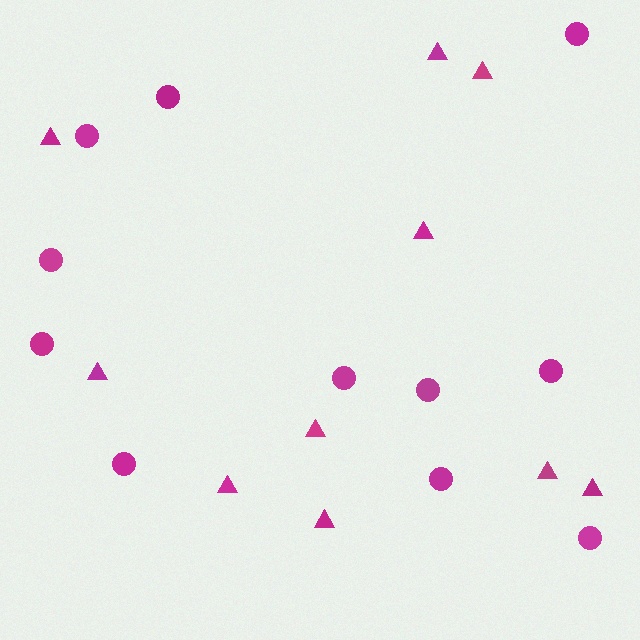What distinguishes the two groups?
There are 2 groups: one group of circles (11) and one group of triangles (10).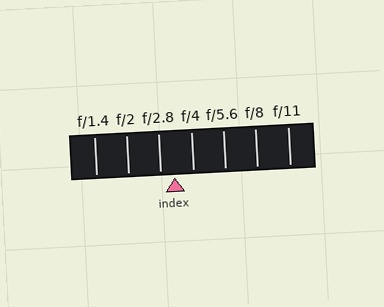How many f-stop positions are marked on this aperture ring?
There are 7 f-stop positions marked.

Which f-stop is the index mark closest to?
The index mark is closest to f/2.8.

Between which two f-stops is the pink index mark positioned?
The index mark is between f/2.8 and f/4.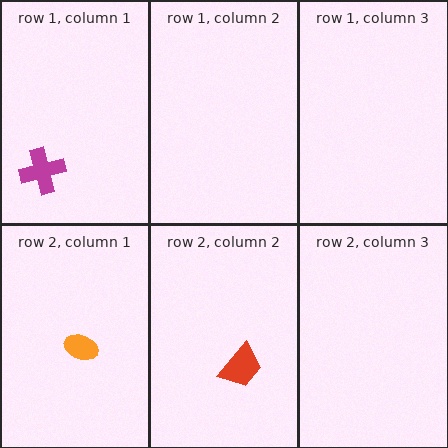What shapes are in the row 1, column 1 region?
The magenta cross.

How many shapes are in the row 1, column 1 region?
1.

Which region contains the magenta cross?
The row 1, column 1 region.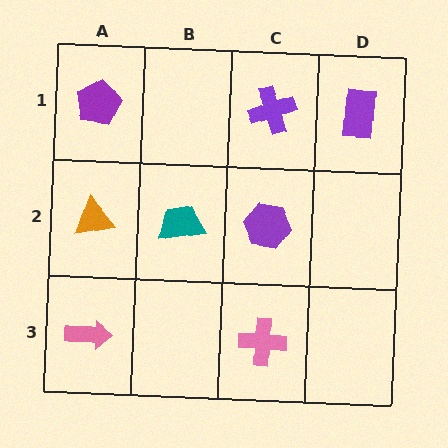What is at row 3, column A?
A pink arrow.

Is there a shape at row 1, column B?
No, that cell is empty.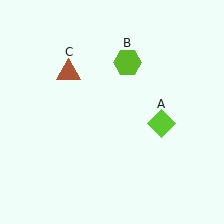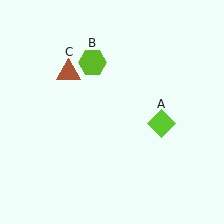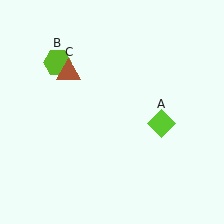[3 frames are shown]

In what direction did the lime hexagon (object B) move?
The lime hexagon (object B) moved left.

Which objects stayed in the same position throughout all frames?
Lime diamond (object A) and brown triangle (object C) remained stationary.